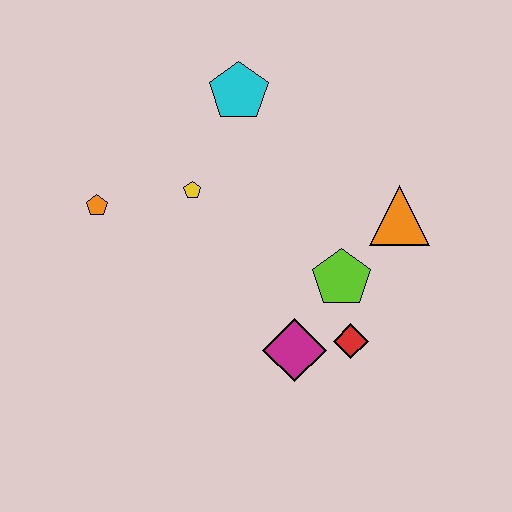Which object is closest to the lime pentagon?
The red diamond is closest to the lime pentagon.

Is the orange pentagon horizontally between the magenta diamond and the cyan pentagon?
No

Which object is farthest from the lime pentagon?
The orange pentagon is farthest from the lime pentagon.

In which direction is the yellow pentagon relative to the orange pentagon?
The yellow pentagon is to the right of the orange pentagon.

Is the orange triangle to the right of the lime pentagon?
Yes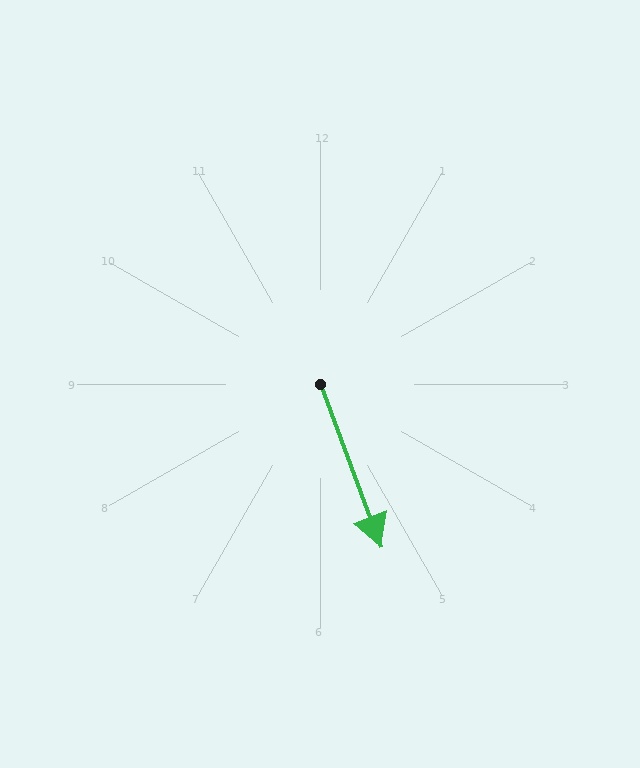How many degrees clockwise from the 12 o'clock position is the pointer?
Approximately 159 degrees.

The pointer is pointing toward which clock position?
Roughly 5 o'clock.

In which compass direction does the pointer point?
South.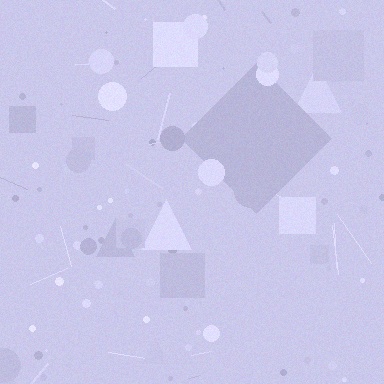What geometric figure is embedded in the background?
A diamond is embedded in the background.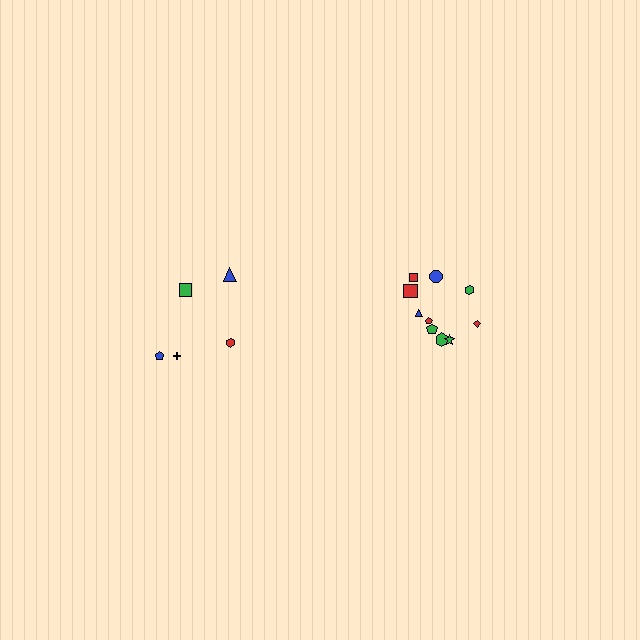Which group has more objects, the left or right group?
The right group.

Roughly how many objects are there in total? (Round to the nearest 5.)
Roughly 15 objects in total.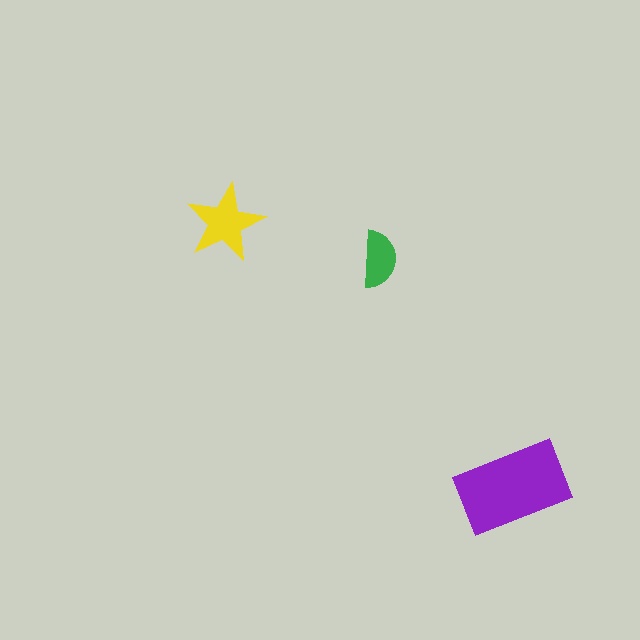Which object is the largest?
The purple rectangle.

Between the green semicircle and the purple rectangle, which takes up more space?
The purple rectangle.